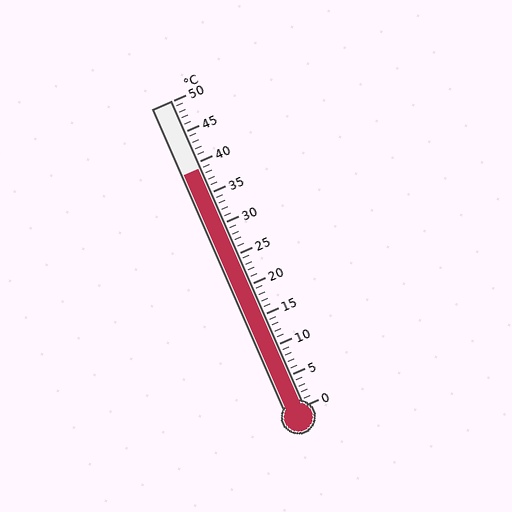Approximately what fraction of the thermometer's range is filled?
The thermometer is filled to approximately 80% of its range.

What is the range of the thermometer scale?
The thermometer scale ranges from 0°C to 50°C.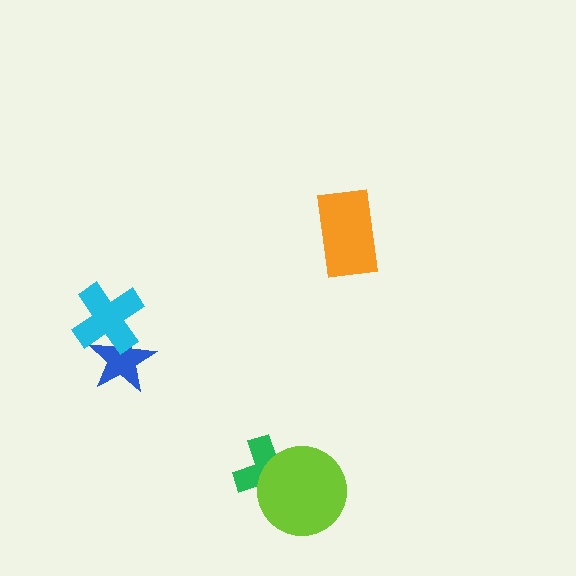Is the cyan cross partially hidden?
No, no other shape covers it.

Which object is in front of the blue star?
The cyan cross is in front of the blue star.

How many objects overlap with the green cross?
1 object overlaps with the green cross.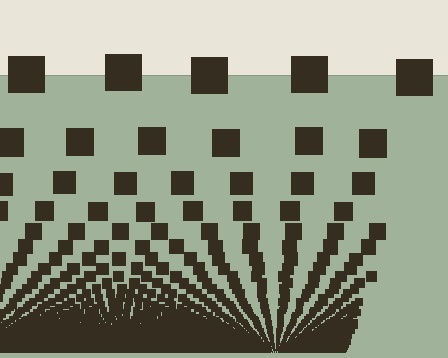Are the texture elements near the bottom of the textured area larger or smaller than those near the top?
Smaller. The gradient is inverted — elements near the bottom are smaller and denser.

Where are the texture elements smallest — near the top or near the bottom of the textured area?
Near the bottom.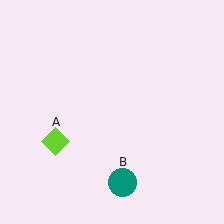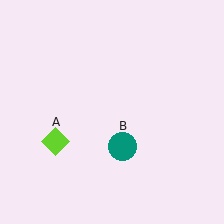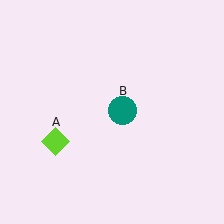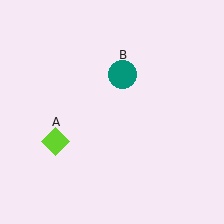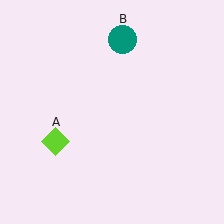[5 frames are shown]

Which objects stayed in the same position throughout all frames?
Lime diamond (object A) remained stationary.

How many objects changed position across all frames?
1 object changed position: teal circle (object B).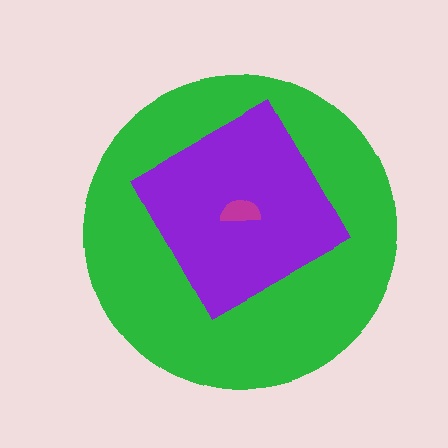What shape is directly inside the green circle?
The purple square.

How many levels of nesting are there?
3.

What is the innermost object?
The magenta semicircle.